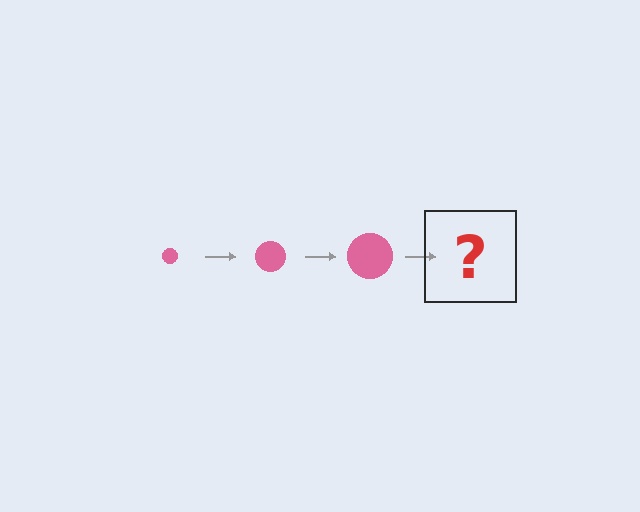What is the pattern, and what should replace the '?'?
The pattern is that the circle gets progressively larger each step. The '?' should be a pink circle, larger than the previous one.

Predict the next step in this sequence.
The next step is a pink circle, larger than the previous one.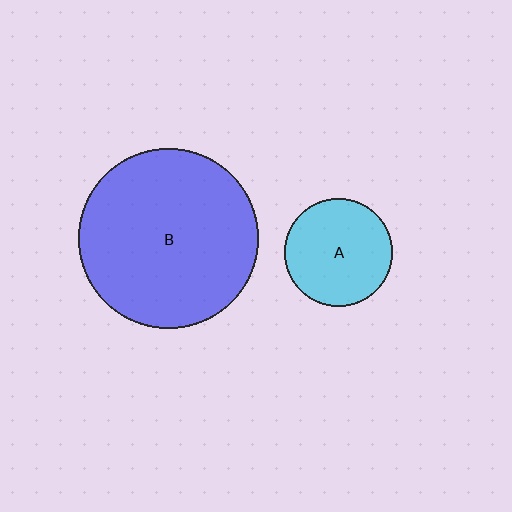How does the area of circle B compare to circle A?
Approximately 2.8 times.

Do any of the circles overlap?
No, none of the circles overlap.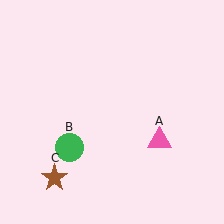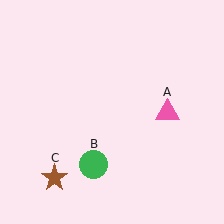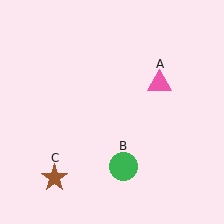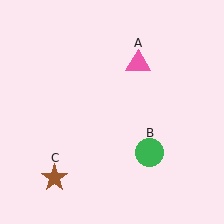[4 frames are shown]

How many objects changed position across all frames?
2 objects changed position: pink triangle (object A), green circle (object B).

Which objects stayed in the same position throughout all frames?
Brown star (object C) remained stationary.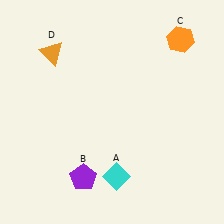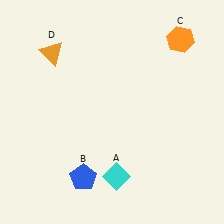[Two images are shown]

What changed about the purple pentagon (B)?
In Image 1, B is purple. In Image 2, it changed to blue.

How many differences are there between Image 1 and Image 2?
There is 1 difference between the two images.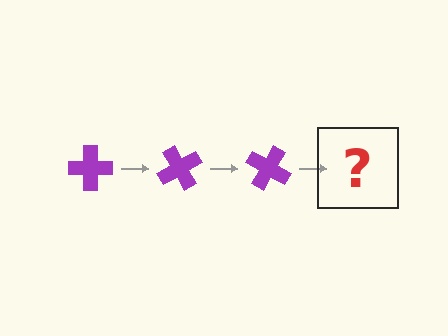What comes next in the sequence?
The next element should be a purple cross rotated 180 degrees.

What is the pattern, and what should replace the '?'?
The pattern is that the cross rotates 60 degrees each step. The '?' should be a purple cross rotated 180 degrees.